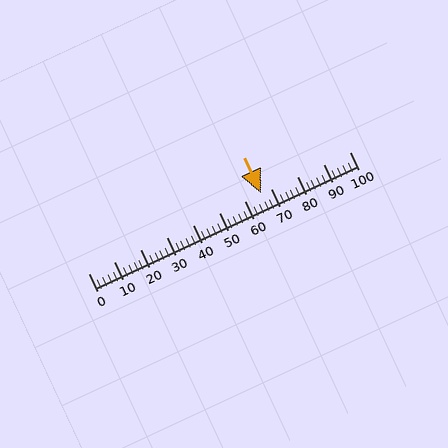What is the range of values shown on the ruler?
The ruler shows values from 0 to 100.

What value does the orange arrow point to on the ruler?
The orange arrow points to approximately 66.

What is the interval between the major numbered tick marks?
The major tick marks are spaced 10 units apart.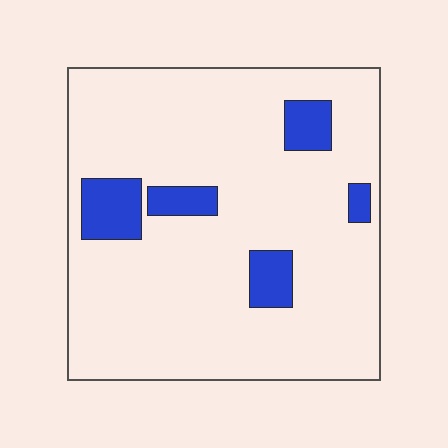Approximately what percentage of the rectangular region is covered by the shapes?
Approximately 10%.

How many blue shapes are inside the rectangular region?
5.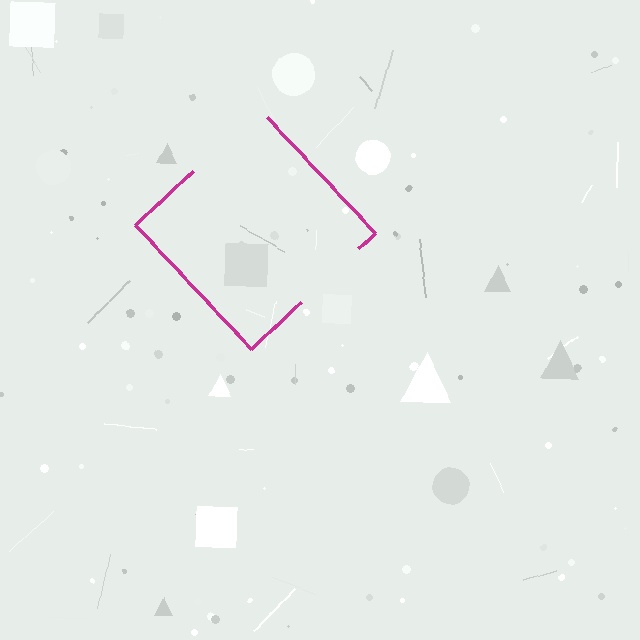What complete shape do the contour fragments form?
The contour fragments form a diamond.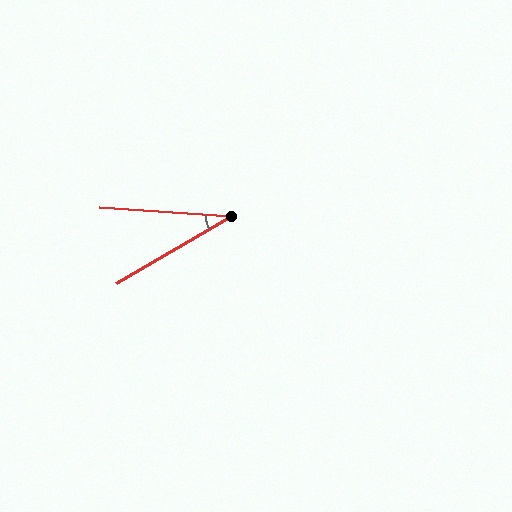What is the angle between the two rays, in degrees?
Approximately 34 degrees.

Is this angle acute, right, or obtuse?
It is acute.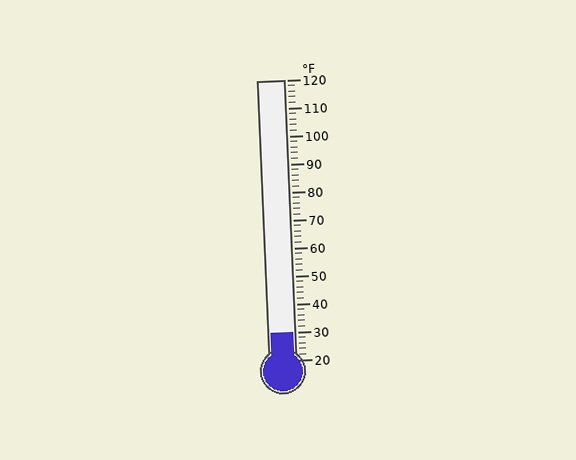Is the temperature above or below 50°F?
The temperature is below 50°F.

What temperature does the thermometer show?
The thermometer shows approximately 30°F.